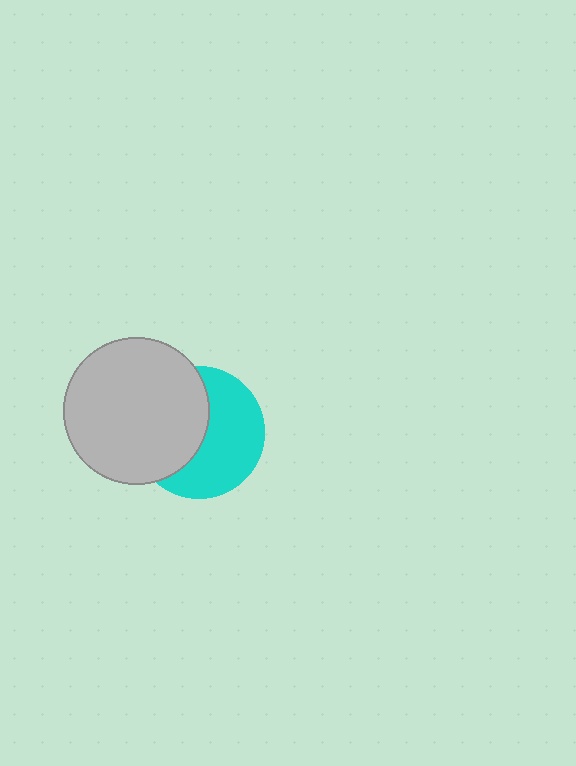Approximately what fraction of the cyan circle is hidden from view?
Roughly 47% of the cyan circle is hidden behind the light gray circle.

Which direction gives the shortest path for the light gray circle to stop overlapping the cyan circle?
Moving left gives the shortest separation.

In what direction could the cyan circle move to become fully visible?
The cyan circle could move right. That would shift it out from behind the light gray circle entirely.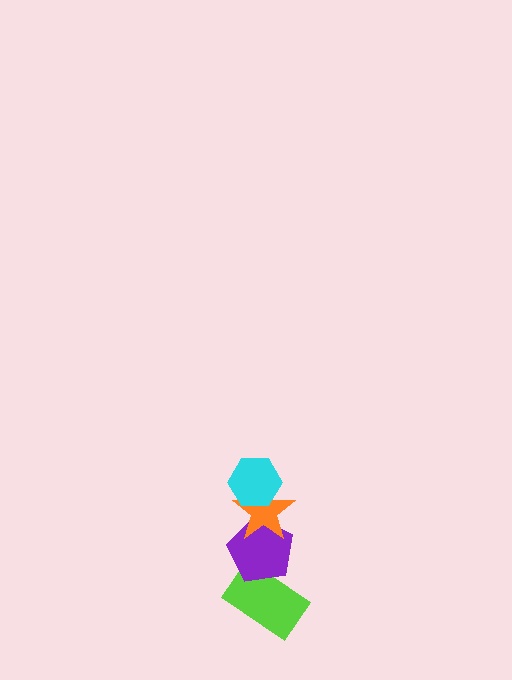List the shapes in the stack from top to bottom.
From top to bottom: the cyan hexagon, the orange star, the purple pentagon, the lime rectangle.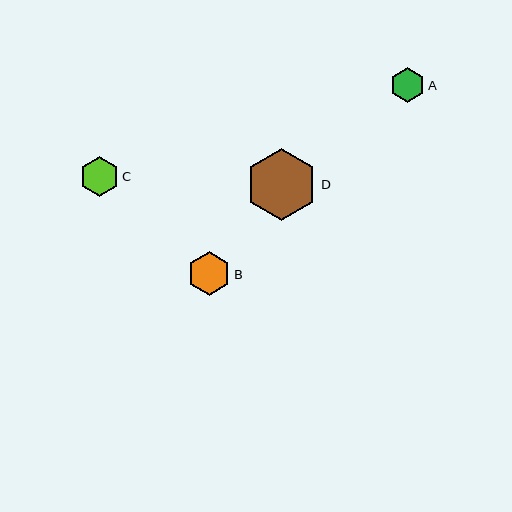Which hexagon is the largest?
Hexagon D is the largest with a size of approximately 72 pixels.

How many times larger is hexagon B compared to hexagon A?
Hexagon B is approximately 1.2 times the size of hexagon A.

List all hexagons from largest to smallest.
From largest to smallest: D, B, C, A.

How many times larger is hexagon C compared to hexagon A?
Hexagon C is approximately 1.1 times the size of hexagon A.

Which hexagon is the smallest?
Hexagon A is the smallest with a size of approximately 35 pixels.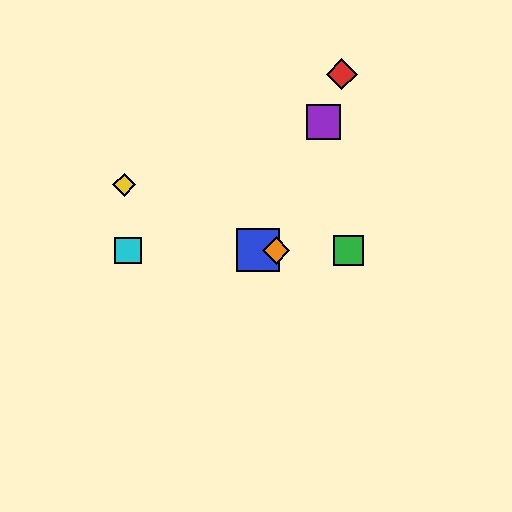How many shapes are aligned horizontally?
4 shapes (the blue square, the green square, the orange diamond, the cyan square) are aligned horizontally.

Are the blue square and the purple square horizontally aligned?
No, the blue square is at y≈250 and the purple square is at y≈122.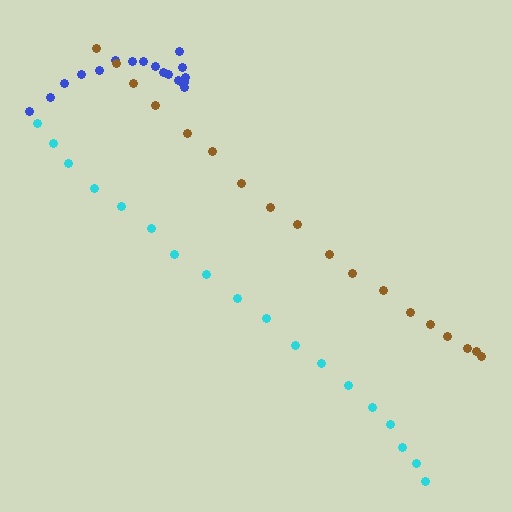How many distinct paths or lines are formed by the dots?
There are 3 distinct paths.